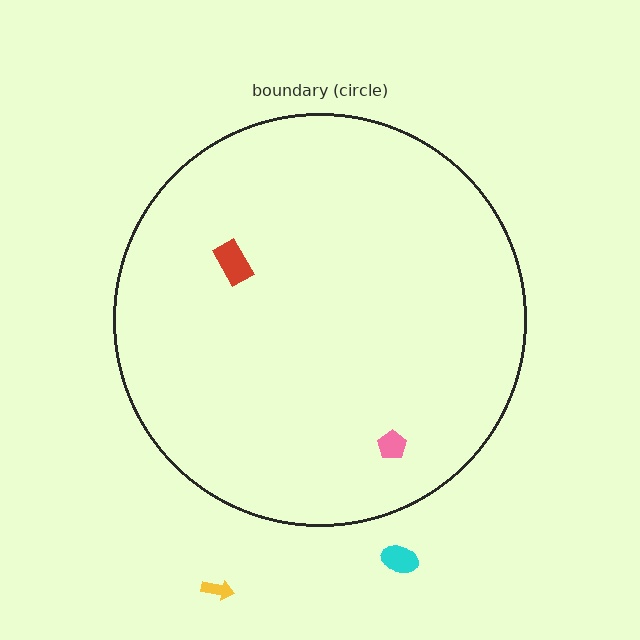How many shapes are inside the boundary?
2 inside, 2 outside.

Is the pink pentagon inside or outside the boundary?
Inside.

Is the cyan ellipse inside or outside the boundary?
Outside.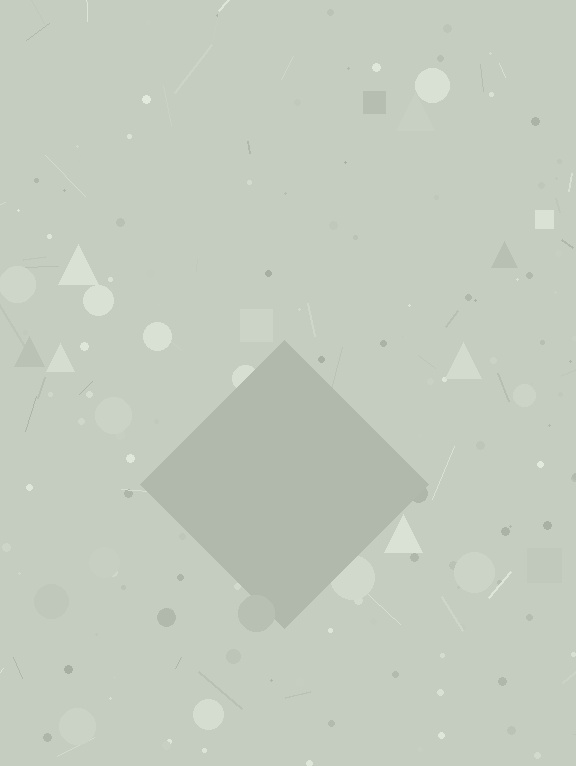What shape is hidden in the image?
A diamond is hidden in the image.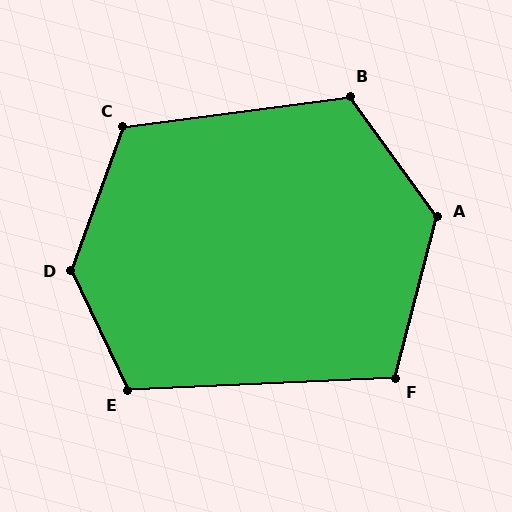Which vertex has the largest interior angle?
D, at approximately 135 degrees.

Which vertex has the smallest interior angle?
F, at approximately 107 degrees.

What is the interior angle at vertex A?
Approximately 130 degrees (obtuse).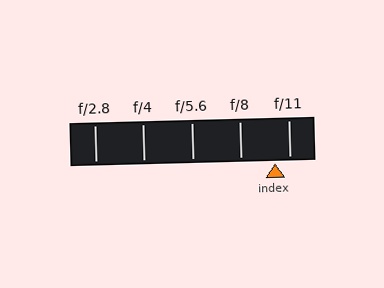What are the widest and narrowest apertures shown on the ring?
The widest aperture shown is f/2.8 and the narrowest is f/11.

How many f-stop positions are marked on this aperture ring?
There are 5 f-stop positions marked.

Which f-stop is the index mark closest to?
The index mark is closest to f/11.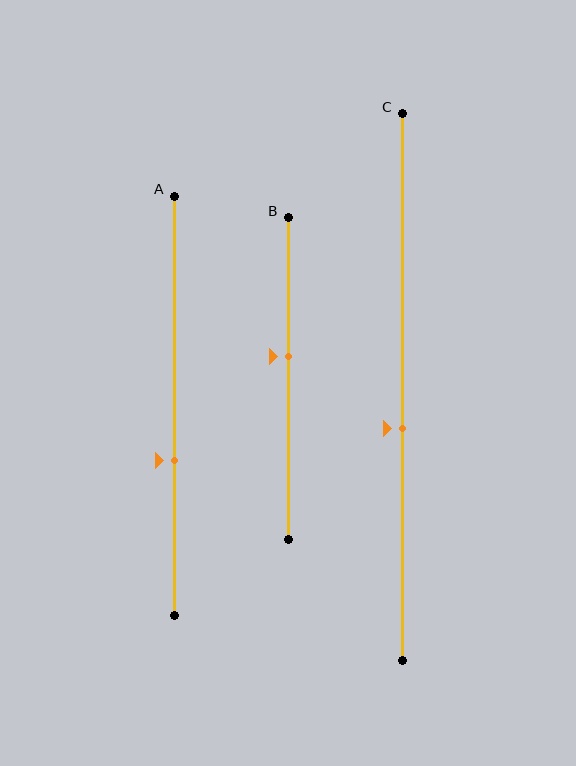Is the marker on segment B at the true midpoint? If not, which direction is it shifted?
No, the marker on segment B is shifted upward by about 7% of the segment length.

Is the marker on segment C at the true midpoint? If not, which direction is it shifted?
No, the marker on segment C is shifted downward by about 8% of the segment length.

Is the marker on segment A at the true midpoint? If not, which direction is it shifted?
No, the marker on segment A is shifted downward by about 13% of the segment length.